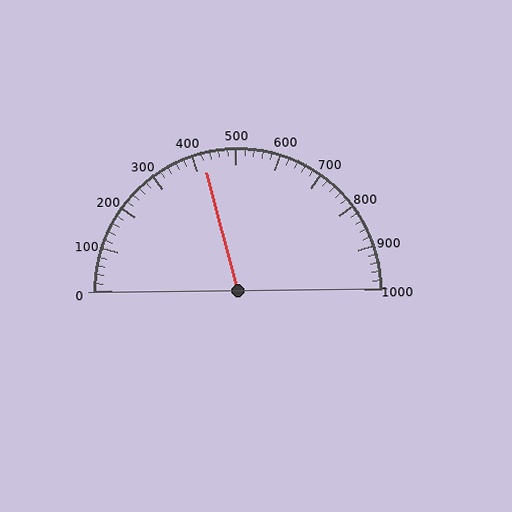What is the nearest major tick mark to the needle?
The nearest major tick mark is 400.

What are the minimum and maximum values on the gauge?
The gauge ranges from 0 to 1000.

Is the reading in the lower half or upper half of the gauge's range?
The reading is in the lower half of the range (0 to 1000).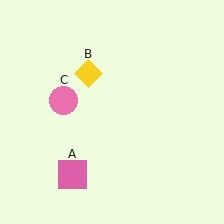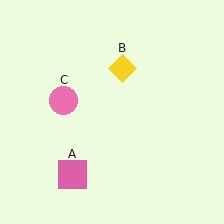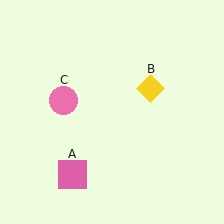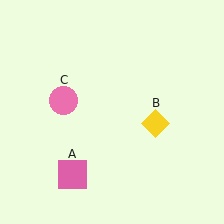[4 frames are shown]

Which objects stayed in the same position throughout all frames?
Pink square (object A) and pink circle (object C) remained stationary.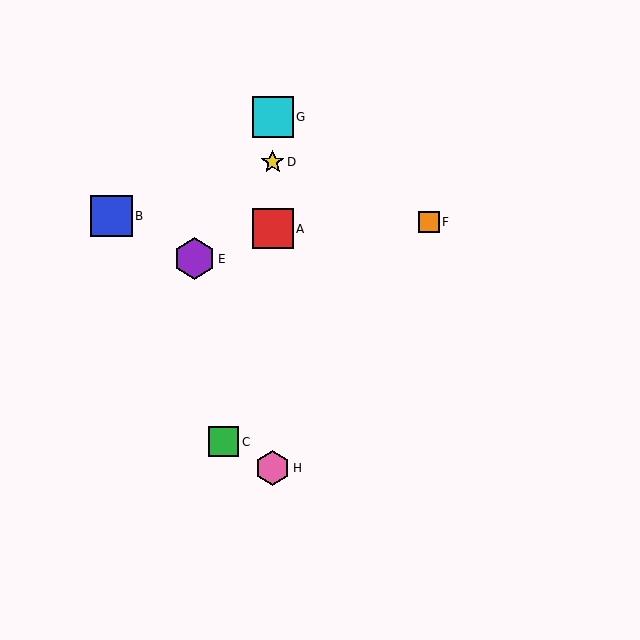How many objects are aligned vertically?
4 objects (A, D, G, H) are aligned vertically.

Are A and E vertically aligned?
No, A is at x≈273 and E is at x≈194.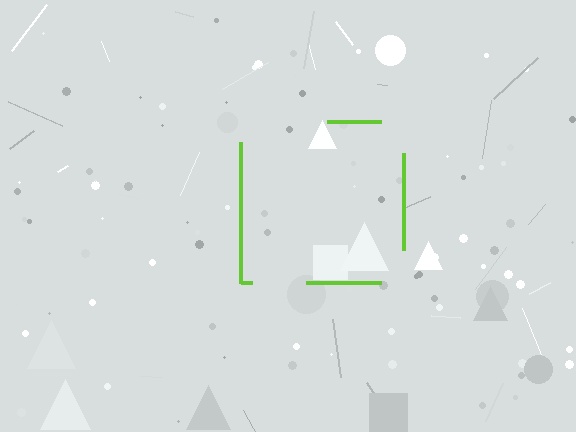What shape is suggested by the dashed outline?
The dashed outline suggests a square.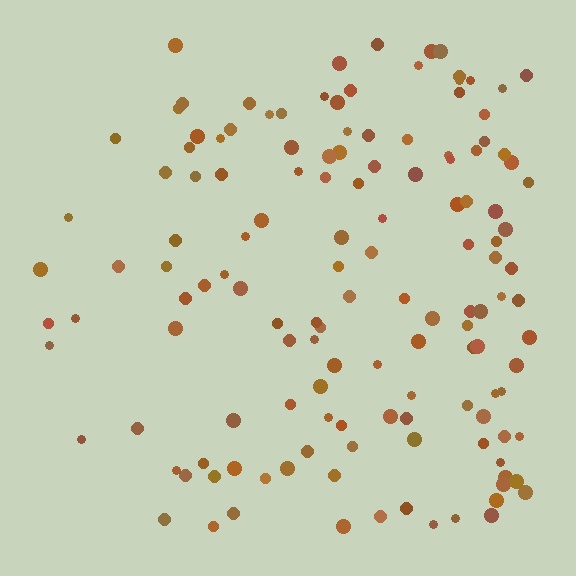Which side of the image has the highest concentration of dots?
The right.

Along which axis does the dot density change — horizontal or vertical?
Horizontal.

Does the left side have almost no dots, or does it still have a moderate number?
Still a moderate number, just noticeably fewer than the right.